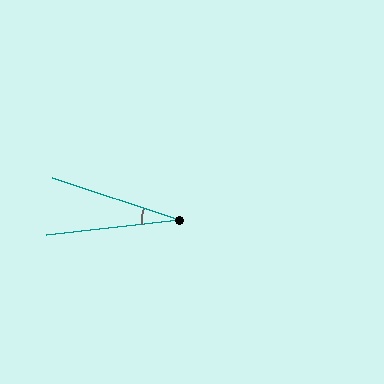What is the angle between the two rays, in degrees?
Approximately 25 degrees.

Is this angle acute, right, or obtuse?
It is acute.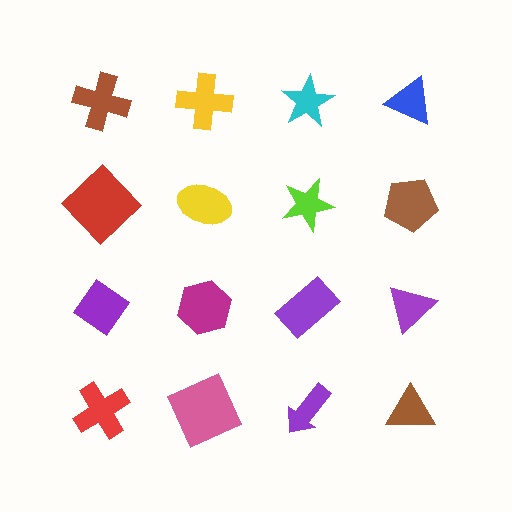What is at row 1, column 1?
A brown cross.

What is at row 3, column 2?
A magenta hexagon.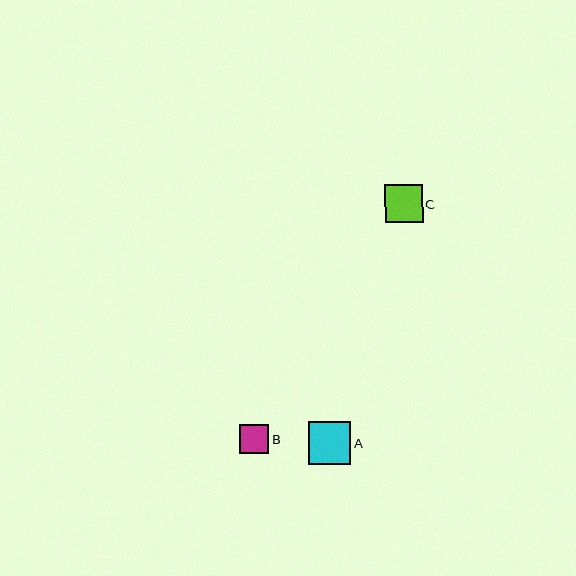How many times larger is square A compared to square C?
Square A is approximately 1.1 times the size of square C.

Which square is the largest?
Square A is the largest with a size of approximately 42 pixels.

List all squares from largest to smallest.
From largest to smallest: A, C, B.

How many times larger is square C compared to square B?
Square C is approximately 1.3 times the size of square B.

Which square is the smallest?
Square B is the smallest with a size of approximately 29 pixels.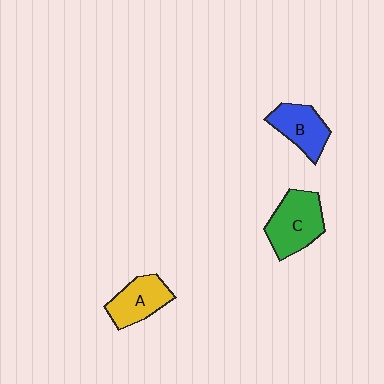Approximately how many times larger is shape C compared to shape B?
Approximately 1.3 times.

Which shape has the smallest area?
Shape B (blue).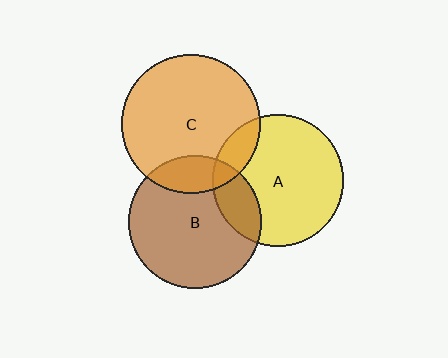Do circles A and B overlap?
Yes.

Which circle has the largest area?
Circle C (orange).